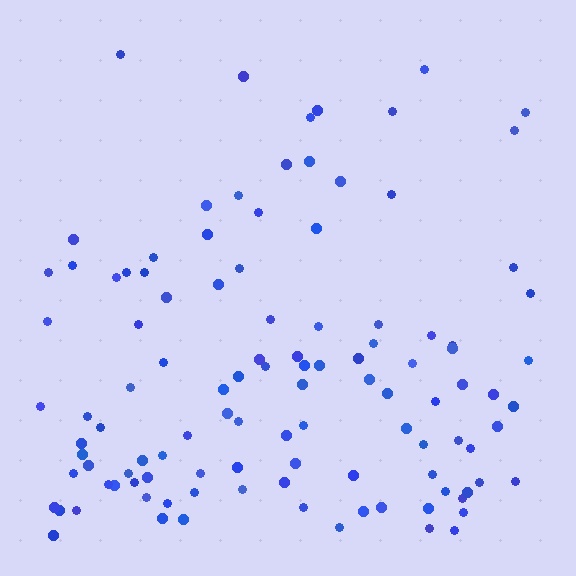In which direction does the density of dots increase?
From top to bottom, with the bottom side densest.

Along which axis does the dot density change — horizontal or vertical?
Vertical.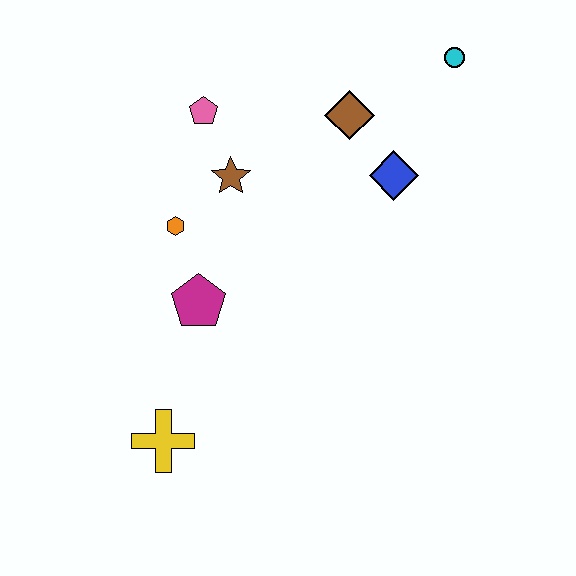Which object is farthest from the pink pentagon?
The yellow cross is farthest from the pink pentagon.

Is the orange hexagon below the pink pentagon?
Yes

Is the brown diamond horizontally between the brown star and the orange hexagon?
No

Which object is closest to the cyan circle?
The brown diamond is closest to the cyan circle.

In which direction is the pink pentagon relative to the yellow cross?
The pink pentagon is above the yellow cross.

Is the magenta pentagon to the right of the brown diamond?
No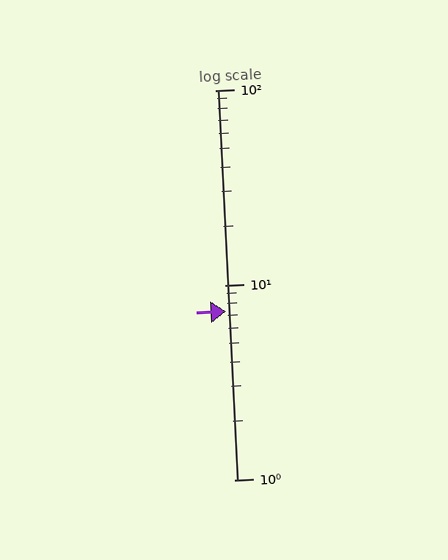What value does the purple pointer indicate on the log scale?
The pointer indicates approximately 7.3.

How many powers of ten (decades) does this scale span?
The scale spans 2 decades, from 1 to 100.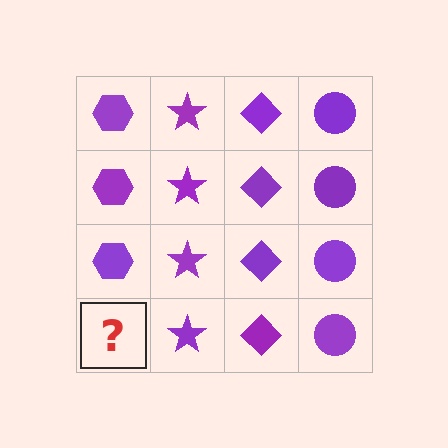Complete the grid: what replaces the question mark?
The question mark should be replaced with a purple hexagon.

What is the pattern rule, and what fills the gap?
The rule is that each column has a consistent shape. The gap should be filled with a purple hexagon.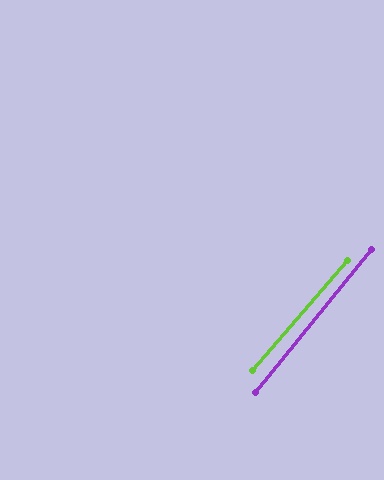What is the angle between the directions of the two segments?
Approximately 2 degrees.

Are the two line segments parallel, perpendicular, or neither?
Parallel — their directions differ by only 1.7°.